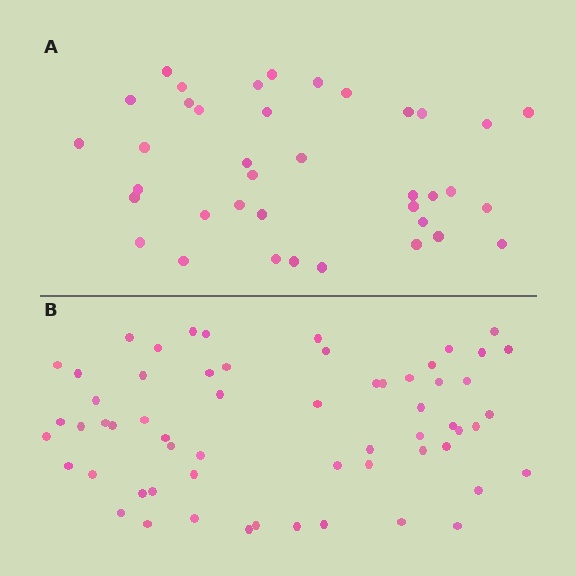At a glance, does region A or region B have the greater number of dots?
Region B (the bottom region) has more dots.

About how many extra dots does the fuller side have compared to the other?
Region B has approximately 20 more dots than region A.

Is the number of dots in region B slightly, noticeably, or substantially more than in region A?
Region B has substantially more. The ratio is roughly 1.6 to 1.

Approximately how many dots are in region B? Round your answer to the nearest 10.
About 60 dots.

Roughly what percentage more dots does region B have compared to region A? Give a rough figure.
About 60% more.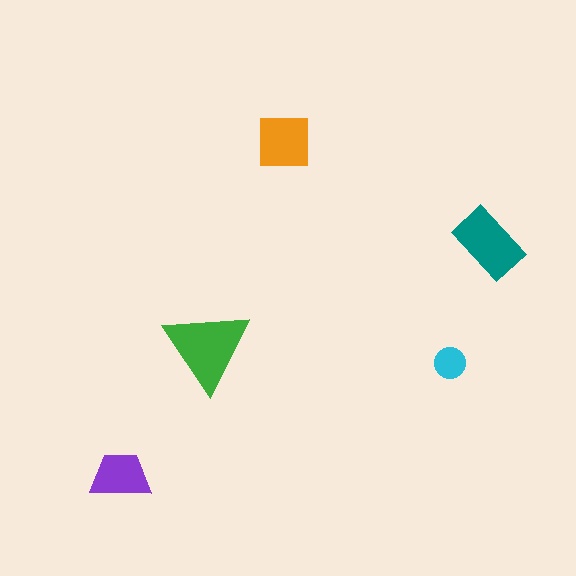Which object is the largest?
The green triangle.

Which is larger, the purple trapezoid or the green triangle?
The green triangle.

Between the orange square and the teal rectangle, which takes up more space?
The teal rectangle.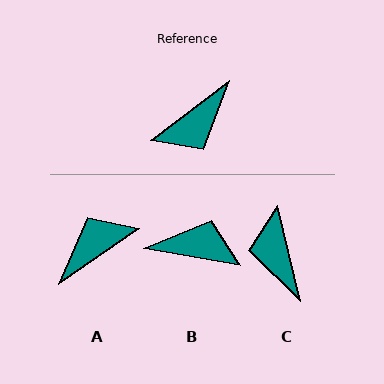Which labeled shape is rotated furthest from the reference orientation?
A, about 178 degrees away.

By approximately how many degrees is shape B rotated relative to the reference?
Approximately 133 degrees counter-clockwise.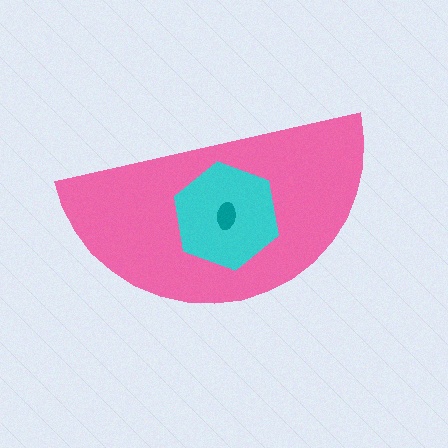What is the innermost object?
The teal ellipse.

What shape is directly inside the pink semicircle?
The cyan hexagon.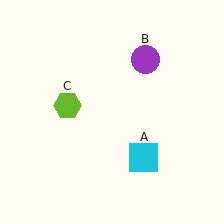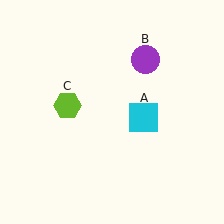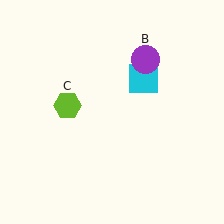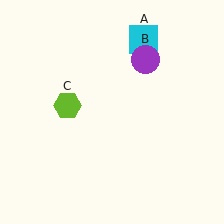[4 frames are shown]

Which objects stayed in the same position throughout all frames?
Purple circle (object B) and lime hexagon (object C) remained stationary.